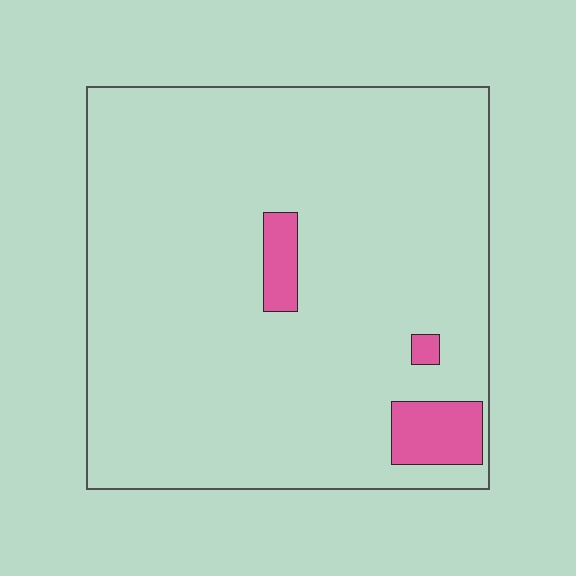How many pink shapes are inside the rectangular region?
3.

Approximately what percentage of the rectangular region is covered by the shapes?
Approximately 5%.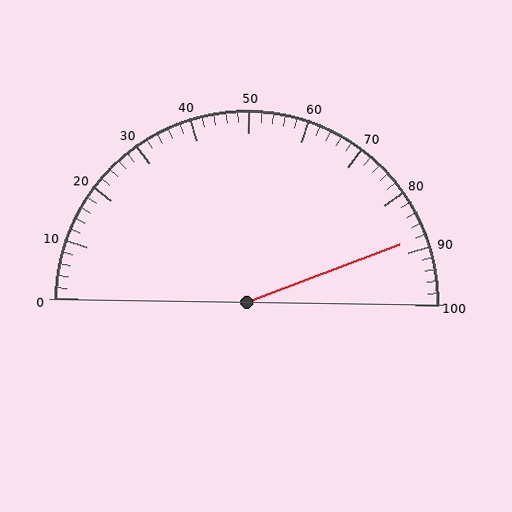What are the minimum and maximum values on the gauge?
The gauge ranges from 0 to 100.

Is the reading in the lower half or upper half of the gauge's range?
The reading is in the upper half of the range (0 to 100).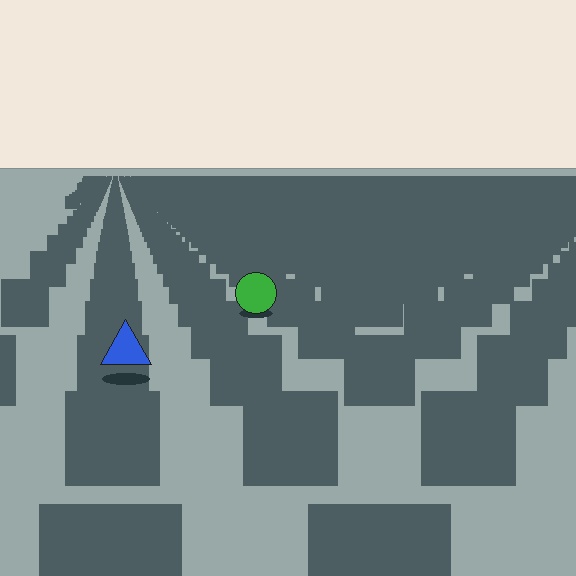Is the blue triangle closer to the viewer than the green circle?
Yes. The blue triangle is closer — you can tell from the texture gradient: the ground texture is coarser near it.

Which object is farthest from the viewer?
The green circle is farthest from the viewer. It appears smaller and the ground texture around it is denser.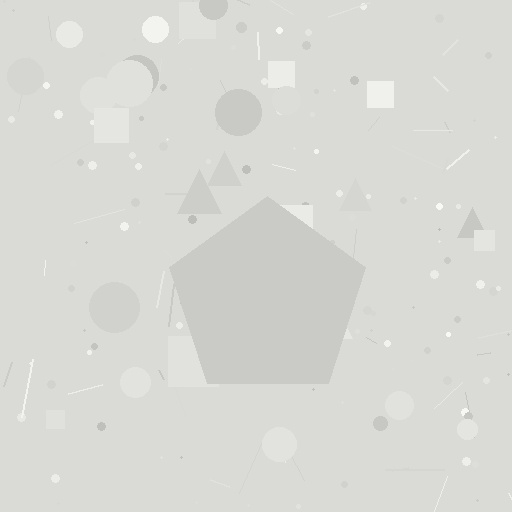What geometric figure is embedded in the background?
A pentagon is embedded in the background.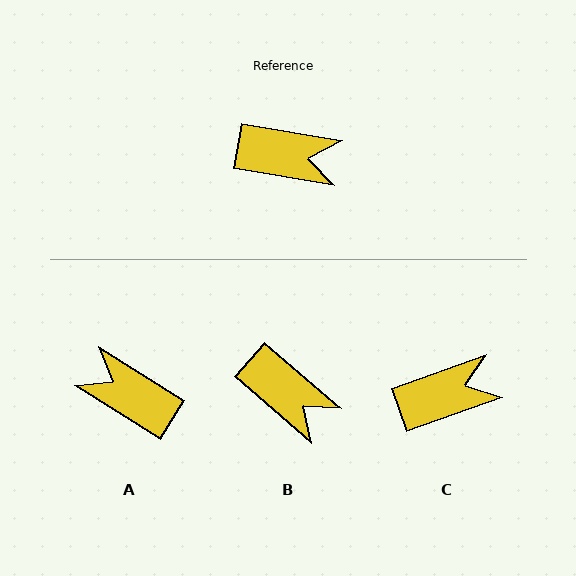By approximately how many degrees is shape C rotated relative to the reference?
Approximately 29 degrees counter-clockwise.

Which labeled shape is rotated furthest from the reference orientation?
A, about 157 degrees away.